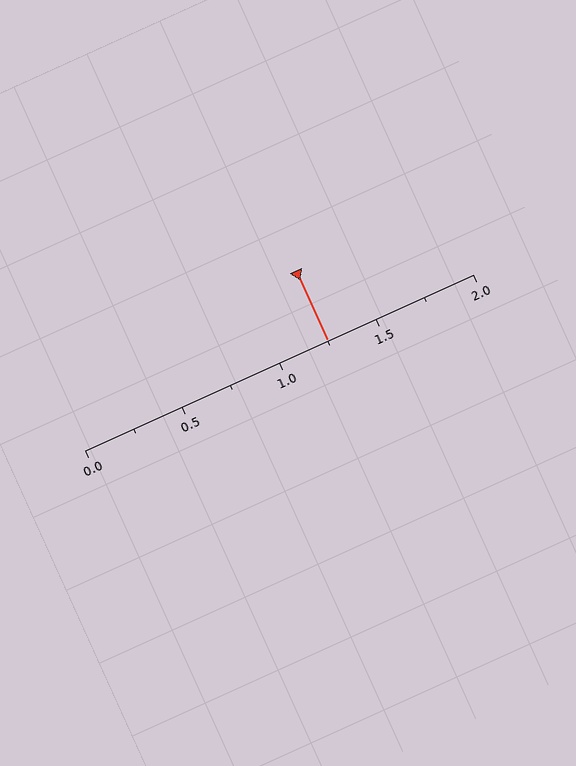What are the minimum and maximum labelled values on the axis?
The axis runs from 0.0 to 2.0.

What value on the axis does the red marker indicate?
The marker indicates approximately 1.25.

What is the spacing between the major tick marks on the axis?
The major ticks are spaced 0.5 apart.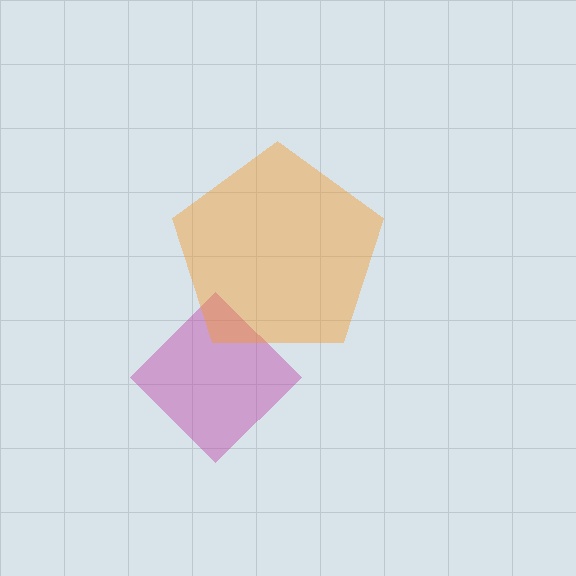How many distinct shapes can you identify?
There are 2 distinct shapes: a magenta diamond, an orange pentagon.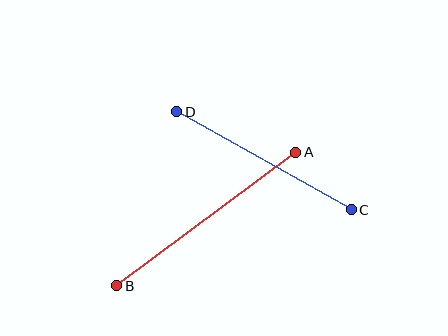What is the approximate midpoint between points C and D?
The midpoint is at approximately (264, 161) pixels.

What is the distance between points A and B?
The distance is approximately 223 pixels.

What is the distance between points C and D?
The distance is approximately 200 pixels.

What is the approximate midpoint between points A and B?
The midpoint is at approximately (206, 219) pixels.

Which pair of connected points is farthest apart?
Points A and B are farthest apart.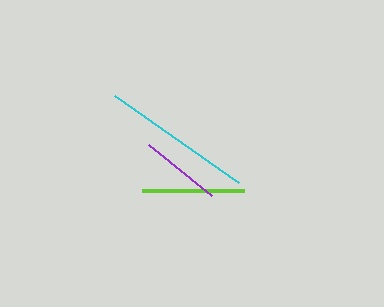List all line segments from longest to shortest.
From longest to shortest: cyan, lime, purple.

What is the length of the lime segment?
The lime segment is approximately 102 pixels long.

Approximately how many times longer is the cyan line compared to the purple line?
The cyan line is approximately 1.9 times the length of the purple line.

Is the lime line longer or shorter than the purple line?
The lime line is longer than the purple line.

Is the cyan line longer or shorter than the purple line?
The cyan line is longer than the purple line.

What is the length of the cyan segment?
The cyan segment is approximately 152 pixels long.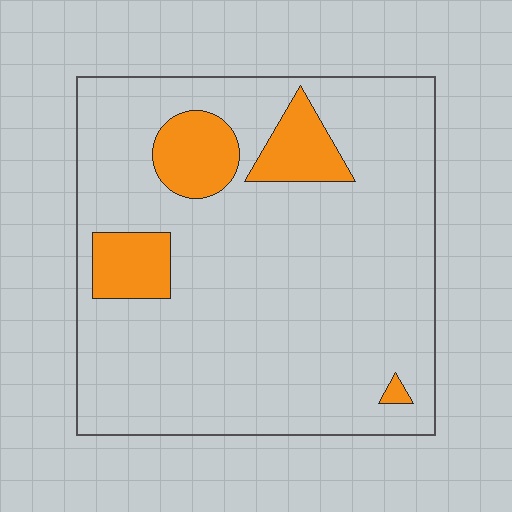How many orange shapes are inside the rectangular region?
4.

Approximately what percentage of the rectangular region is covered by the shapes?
Approximately 15%.